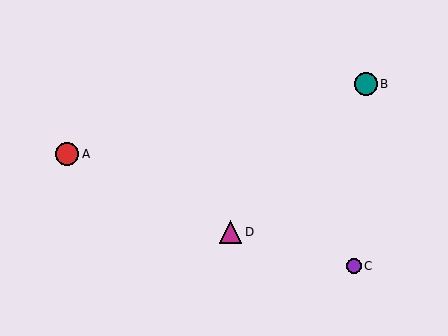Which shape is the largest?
The red circle (labeled A) is the largest.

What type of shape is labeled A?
Shape A is a red circle.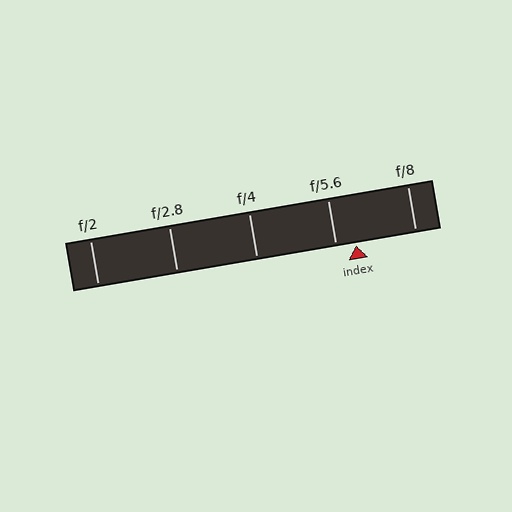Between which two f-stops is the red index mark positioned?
The index mark is between f/5.6 and f/8.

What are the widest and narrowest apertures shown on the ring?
The widest aperture shown is f/2 and the narrowest is f/8.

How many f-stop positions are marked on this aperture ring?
There are 5 f-stop positions marked.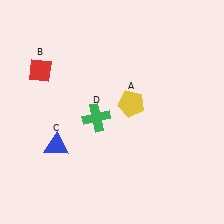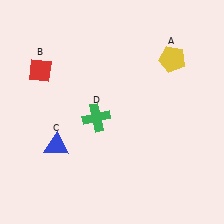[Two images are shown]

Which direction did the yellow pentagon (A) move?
The yellow pentagon (A) moved up.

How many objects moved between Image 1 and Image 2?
1 object moved between the two images.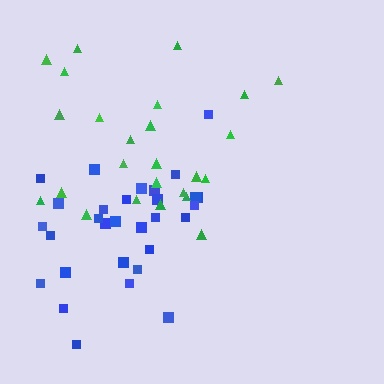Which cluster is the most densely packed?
Blue.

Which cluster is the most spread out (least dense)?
Green.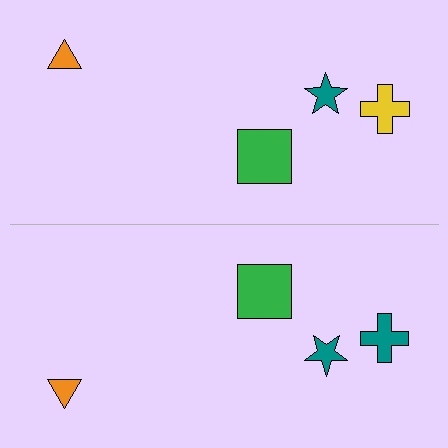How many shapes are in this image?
There are 8 shapes in this image.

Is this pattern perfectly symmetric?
No, the pattern is not perfectly symmetric. The teal cross on the bottom side breaks the symmetry — its mirror counterpart is yellow.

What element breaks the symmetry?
The teal cross on the bottom side breaks the symmetry — its mirror counterpart is yellow.